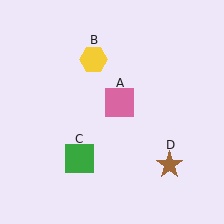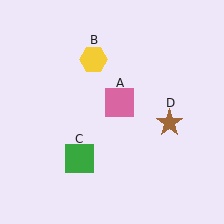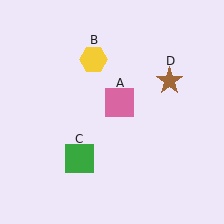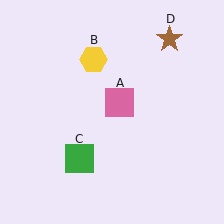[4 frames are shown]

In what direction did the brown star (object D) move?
The brown star (object D) moved up.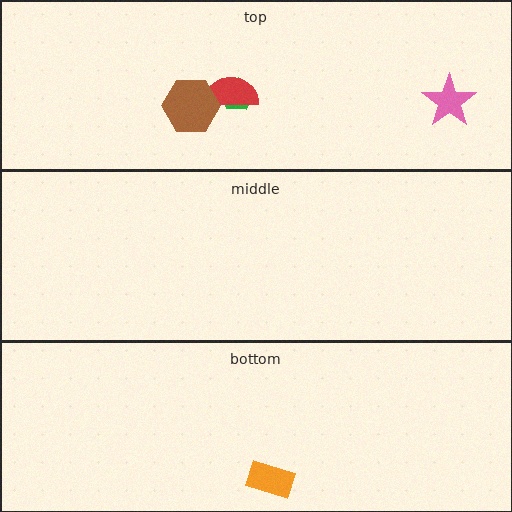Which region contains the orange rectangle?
The bottom region.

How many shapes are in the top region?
4.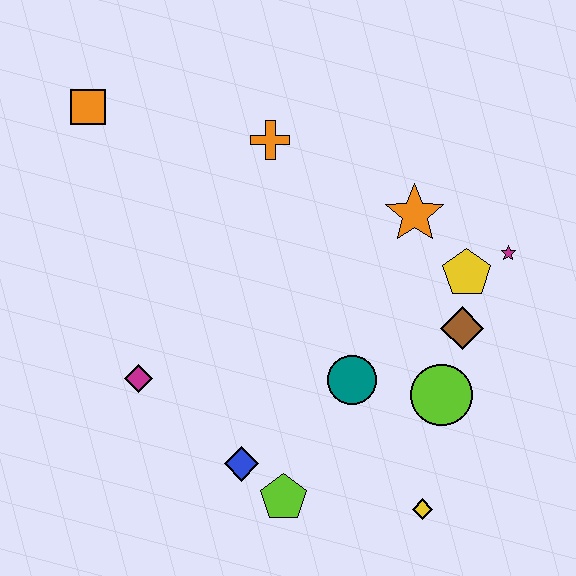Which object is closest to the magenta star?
The yellow pentagon is closest to the magenta star.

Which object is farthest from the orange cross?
The yellow diamond is farthest from the orange cross.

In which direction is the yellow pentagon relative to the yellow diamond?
The yellow pentagon is above the yellow diamond.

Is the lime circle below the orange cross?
Yes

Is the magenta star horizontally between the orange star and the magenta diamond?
No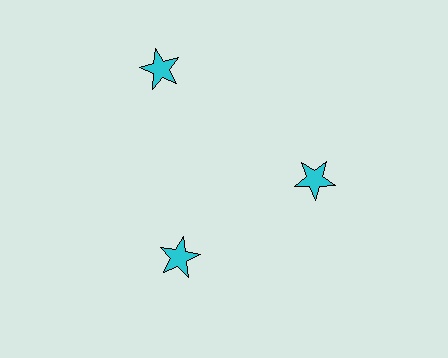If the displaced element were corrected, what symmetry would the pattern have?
It would have 3-fold rotational symmetry — the pattern would map onto itself every 120 degrees.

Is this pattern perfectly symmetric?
No. The 3 cyan stars are arranged in a ring, but one element near the 11 o'clock position is pushed outward from the center, breaking the 3-fold rotational symmetry.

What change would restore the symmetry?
The symmetry would be restored by moving it inward, back onto the ring so that all 3 stars sit at equal angles and equal distance from the center.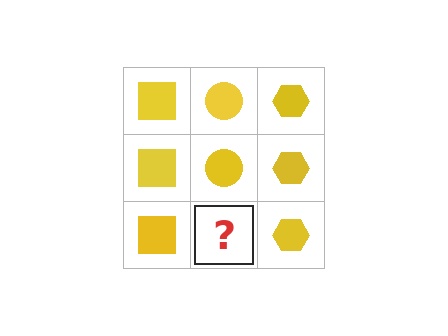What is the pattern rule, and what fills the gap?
The rule is that each column has a consistent shape. The gap should be filled with a yellow circle.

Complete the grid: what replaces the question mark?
The question mark should be replaced with a yellow circle.